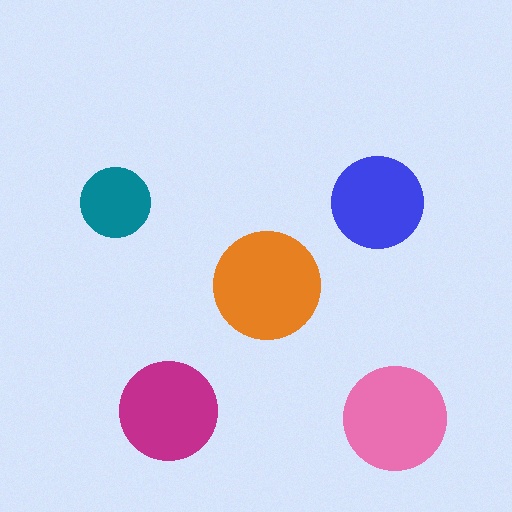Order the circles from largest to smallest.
the orange one, the pink one, the magenta one, the blue one, the teal one.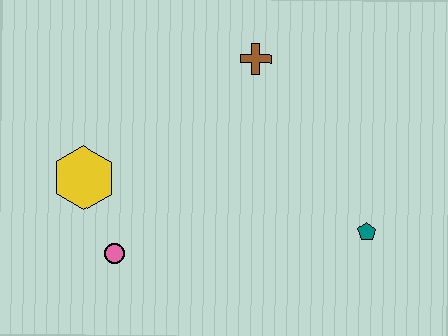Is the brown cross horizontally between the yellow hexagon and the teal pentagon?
Yes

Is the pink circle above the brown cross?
No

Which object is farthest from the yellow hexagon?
The teal pentagon is farthest from the yellow hexagon.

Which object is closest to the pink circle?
The yellow hexagon is closest to the pink circle.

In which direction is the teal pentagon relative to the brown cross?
The teal pentagon is below the brown cross.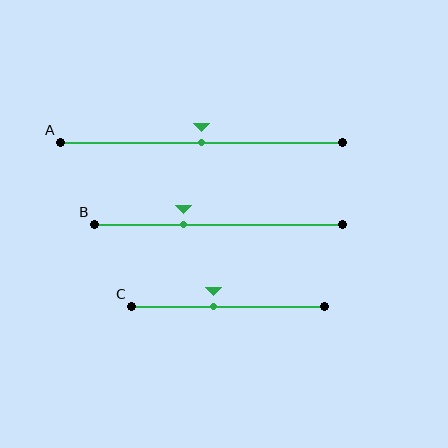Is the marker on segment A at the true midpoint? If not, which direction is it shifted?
Yes, the marker on segment A is at the true midpoint.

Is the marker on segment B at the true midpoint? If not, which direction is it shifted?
No, the marker on segment B is shifted to the left by about 14% of the segment length.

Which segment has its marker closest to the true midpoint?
Segment A has its marker closest to the true midpoint.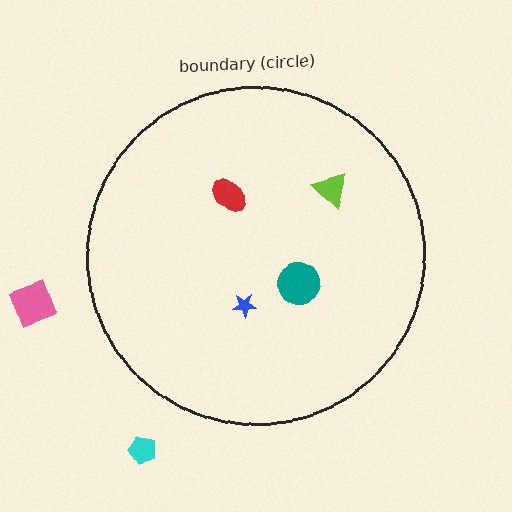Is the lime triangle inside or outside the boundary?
Inside.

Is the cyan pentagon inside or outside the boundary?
Outside.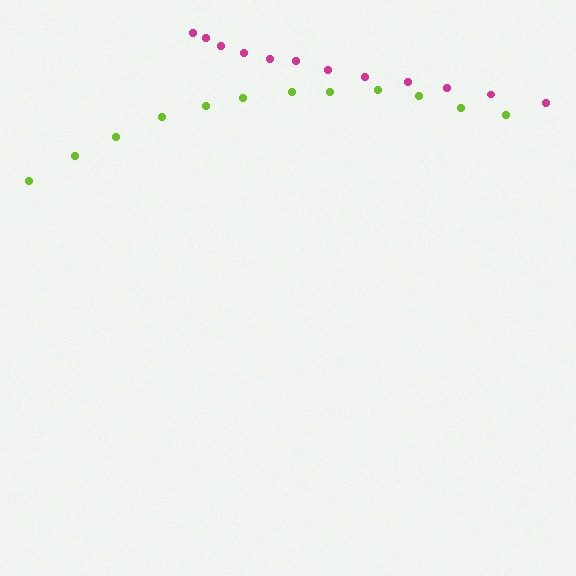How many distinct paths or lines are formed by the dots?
There are 2 distinct paths.